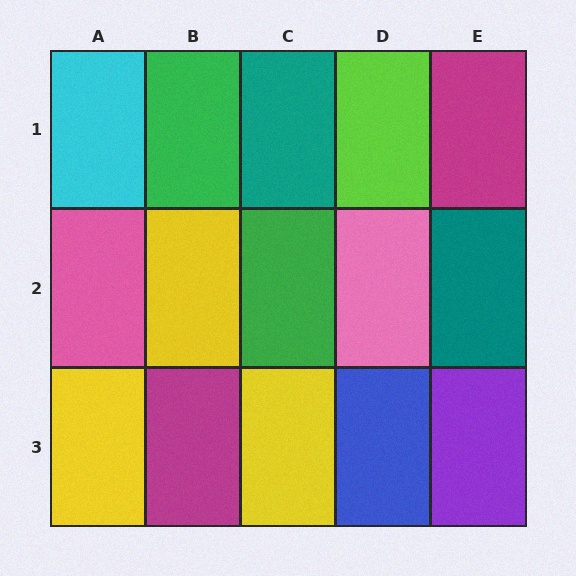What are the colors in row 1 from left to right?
Cyan, green, teal, lime, magenta.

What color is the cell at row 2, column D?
Pink.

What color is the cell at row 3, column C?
Yellow.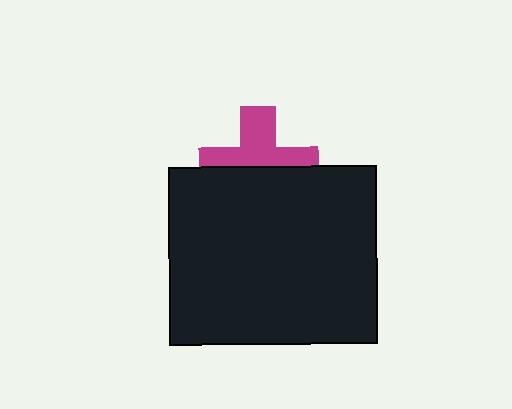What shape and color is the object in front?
The object in front is a black rectangle.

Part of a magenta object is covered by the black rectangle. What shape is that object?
It is a cross.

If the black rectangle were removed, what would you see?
You would see the complete magenta cross.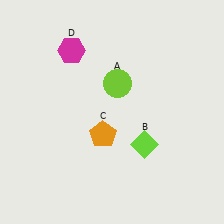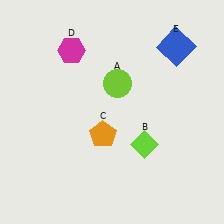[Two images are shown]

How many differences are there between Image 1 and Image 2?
There is 1 difference between the two images.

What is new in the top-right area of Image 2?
A blue square (E) was added in the top-right area of Image 2.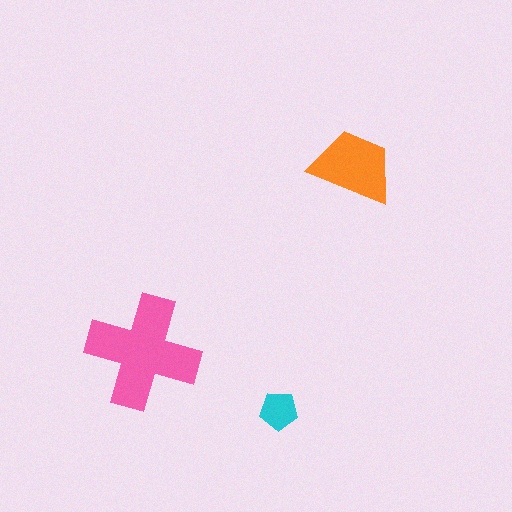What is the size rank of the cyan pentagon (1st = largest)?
3rd.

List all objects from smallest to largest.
The cyan pentagon, the orange trapezoid, the pink cross.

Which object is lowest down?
The cyan pentagon is bottommost.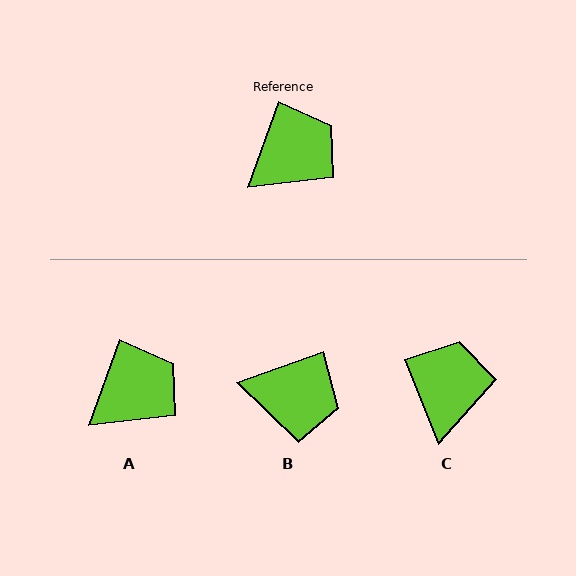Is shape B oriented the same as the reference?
No, it is off by about 51 degrees.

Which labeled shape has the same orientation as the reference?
A.